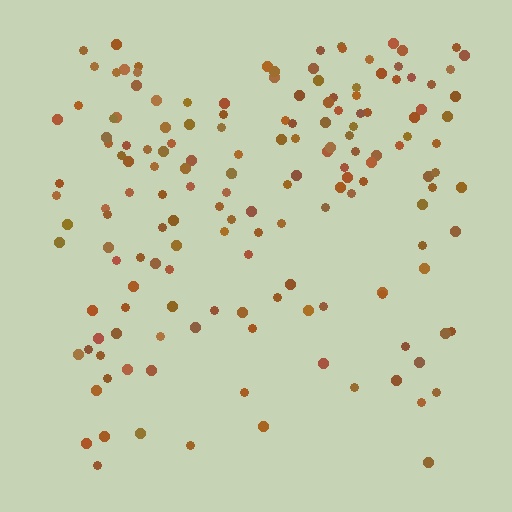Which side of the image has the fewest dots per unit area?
The bottom.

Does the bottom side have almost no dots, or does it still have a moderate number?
Still a moderate number, just noticeably fewer than the top.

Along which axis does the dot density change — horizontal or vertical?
Vertical.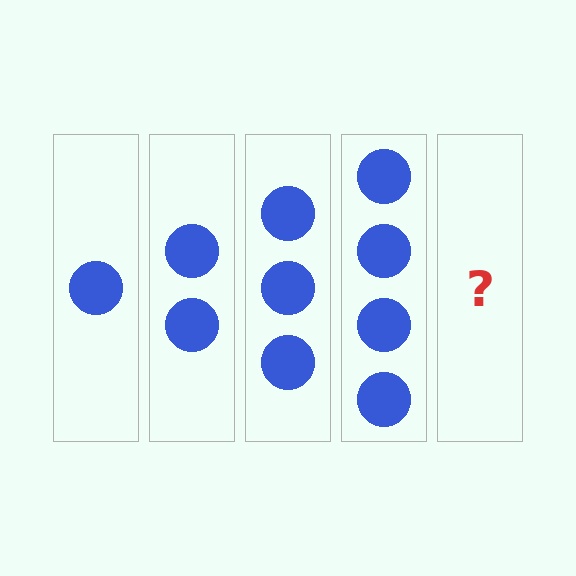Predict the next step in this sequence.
The next step is 5 circles.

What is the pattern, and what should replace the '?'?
The pattern is that each step adds one more circle. The '?' should be 5 circles.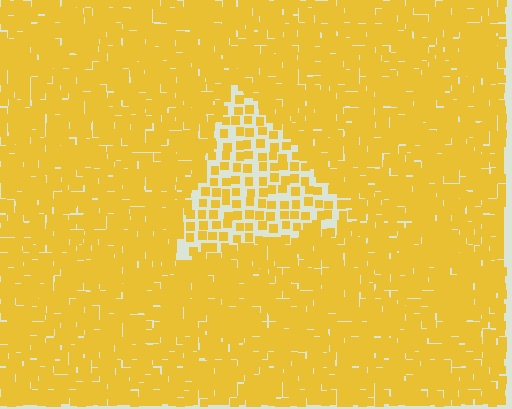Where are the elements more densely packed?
The elements are more densely packed outside the triangle boundary.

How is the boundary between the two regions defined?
The boundary is defined by a change in element density (approximately 2.3x ratio). All elements are the same color, size, and shape.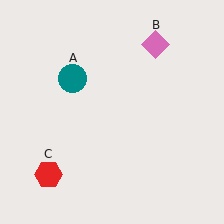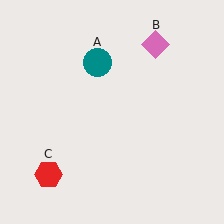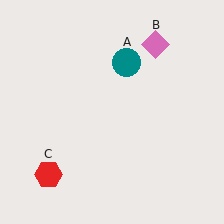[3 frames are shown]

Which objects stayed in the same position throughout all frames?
Pink diamond (object B) and red hexagon (object C) remained stationary.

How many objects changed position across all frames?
1 object changed position: teal circle (object A).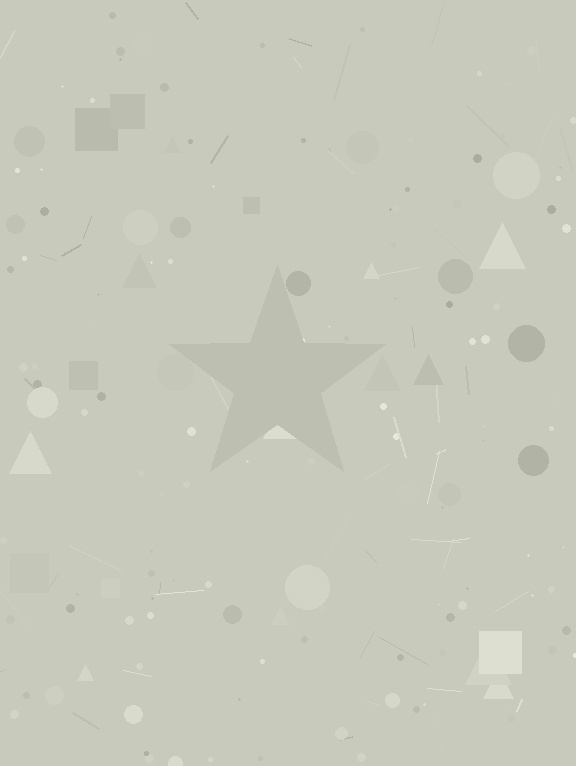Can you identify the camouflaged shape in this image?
The camouflaged shape is a star.